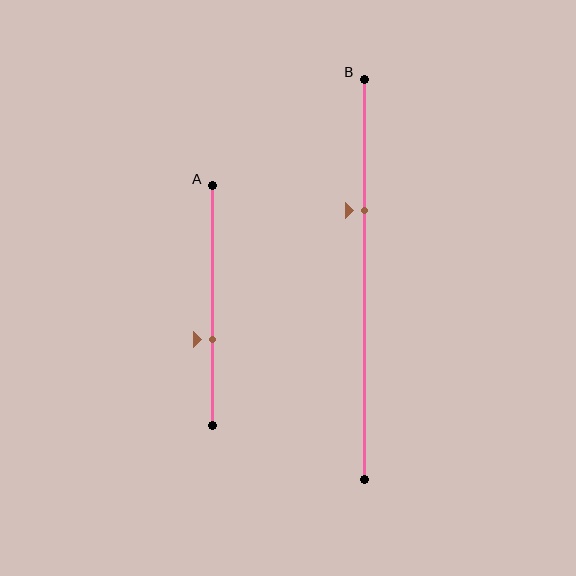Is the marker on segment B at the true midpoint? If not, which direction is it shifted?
No, the marker on segment B is shifted upward by about 17% of the segment length.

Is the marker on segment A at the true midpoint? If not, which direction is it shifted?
No, the marker on segment A is shifted downward by about 14% of the segment length.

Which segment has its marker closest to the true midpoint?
Segment A has its marker closest to the true midpoint.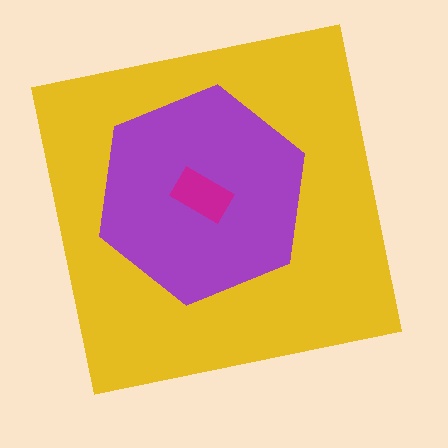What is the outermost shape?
The yellow square.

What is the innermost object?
The magenta rectangle.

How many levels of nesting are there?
3.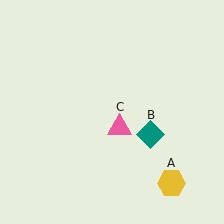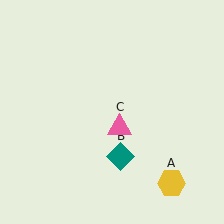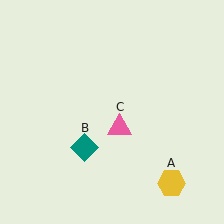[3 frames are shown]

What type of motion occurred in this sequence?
The teal diamond (object B) rotated clockwise around the center of the scene.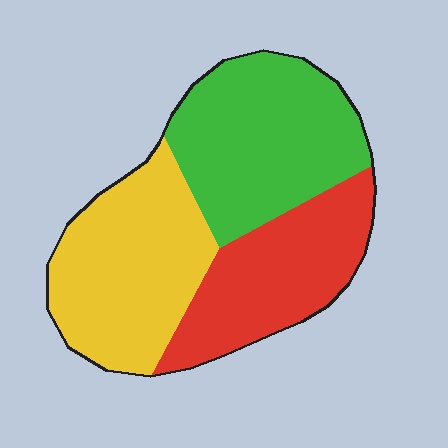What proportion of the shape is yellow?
Yellow covers around 35% of the shape.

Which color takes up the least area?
Red, at roughly 30%.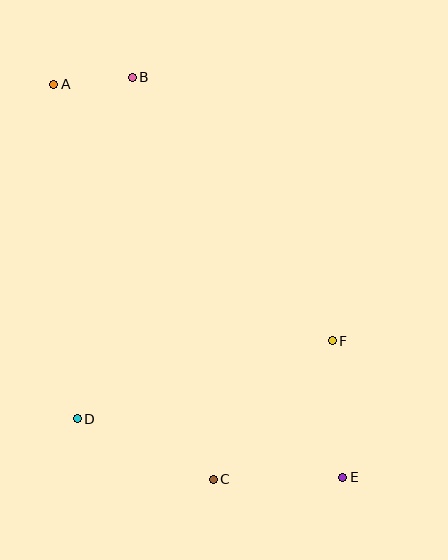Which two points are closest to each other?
Points A and B are closest to each other.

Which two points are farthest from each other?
Points A and E are farthest from each other.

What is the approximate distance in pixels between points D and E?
The distance between D and E is approximately 272 pixels.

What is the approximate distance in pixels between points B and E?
The distance between B and E is approximately 452 pixels.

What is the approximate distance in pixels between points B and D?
The distance between B and D is approximately 346 pixels.